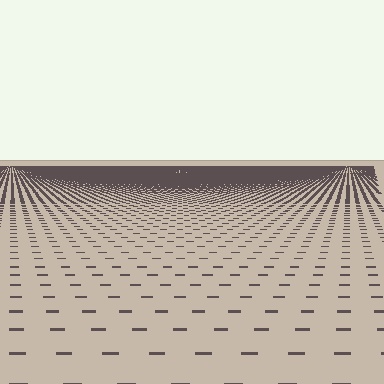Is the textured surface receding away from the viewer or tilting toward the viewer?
The surface is receding away from the viewer. Texture elements get smaller and denser toward the top.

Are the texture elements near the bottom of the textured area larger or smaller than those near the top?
Larger. Near the bottom, elements are closer to the viewer and appear at a bigger on-screen size.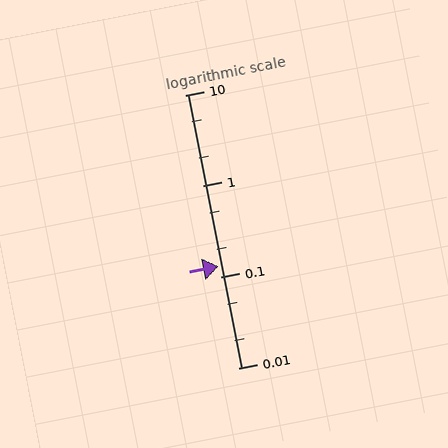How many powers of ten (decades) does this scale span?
The scale spans 3 decades, from 0.01 to 10.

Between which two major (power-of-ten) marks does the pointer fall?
The pointer is between 0.1 and 1.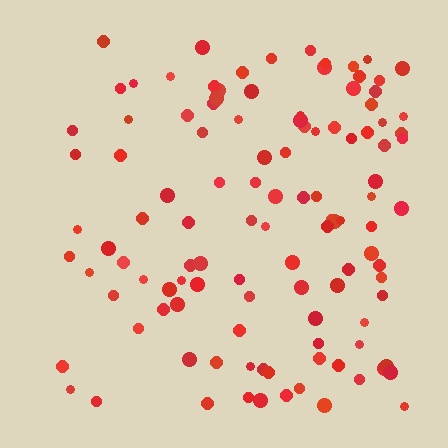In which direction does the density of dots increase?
From left to right, with the right side densest.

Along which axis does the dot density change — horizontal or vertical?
Horizontal.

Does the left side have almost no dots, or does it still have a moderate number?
Still a moderate number, just noticeably fewer than the right.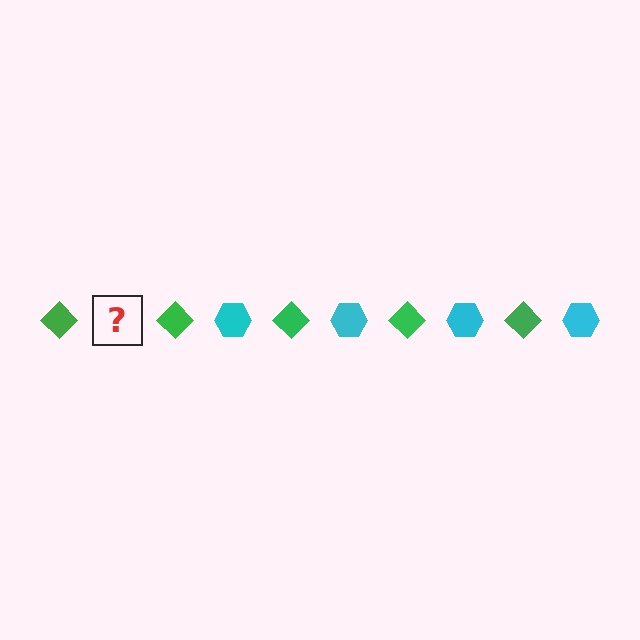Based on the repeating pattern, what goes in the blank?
The blank should be a cyan hexagon.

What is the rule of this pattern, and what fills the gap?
The rule is that the pattern alternates between green diamond and cyan hexagon. The gap should be filled with a cyan hexagon.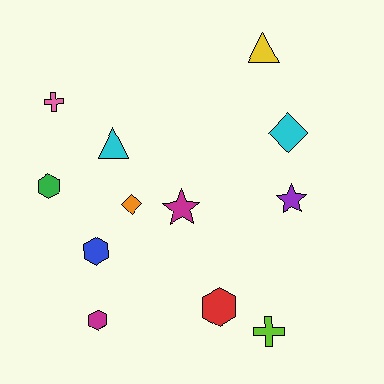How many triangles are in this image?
There are 2 triangles.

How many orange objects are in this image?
There is 1 orange object.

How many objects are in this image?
There are 12 objects.